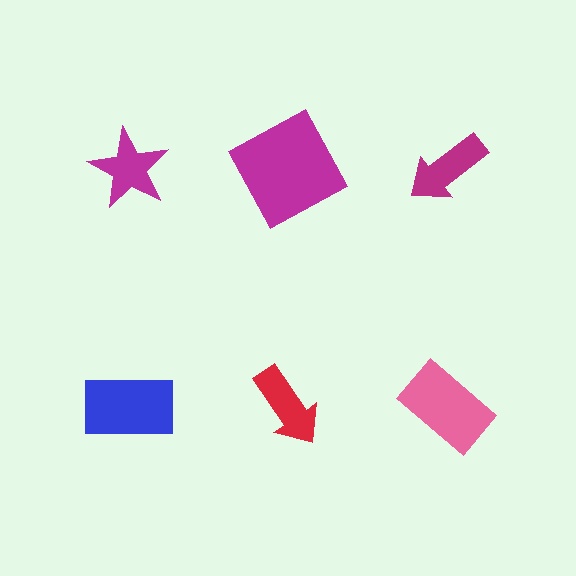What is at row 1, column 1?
A magenta star.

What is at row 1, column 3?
A magenta arrow.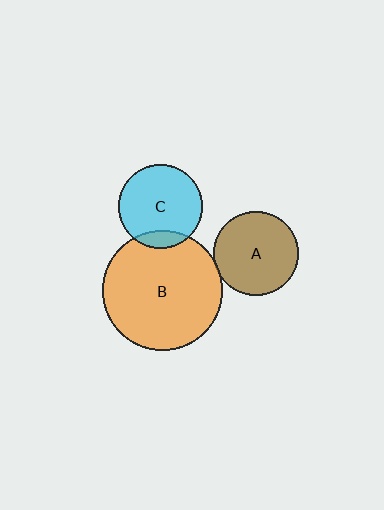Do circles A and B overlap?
Yes.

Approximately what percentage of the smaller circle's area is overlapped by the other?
Approximately 5%.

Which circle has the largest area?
Circle B (orange).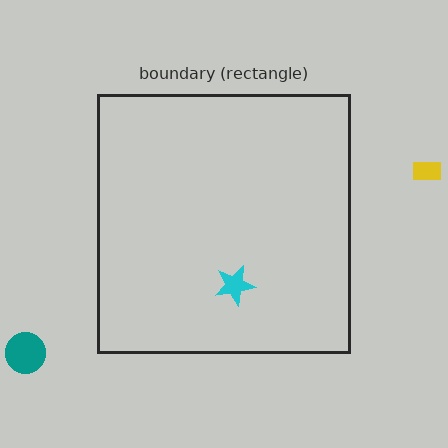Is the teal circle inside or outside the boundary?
Outside.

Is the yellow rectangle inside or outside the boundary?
Outside.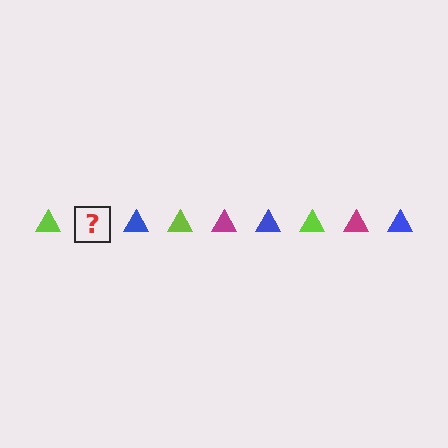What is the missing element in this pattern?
The missing element is a magenta triangle.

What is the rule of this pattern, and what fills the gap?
The rule is that the pattern cycles through lime, magenta, blue triangles. The gap should be filled with a magenta triangle.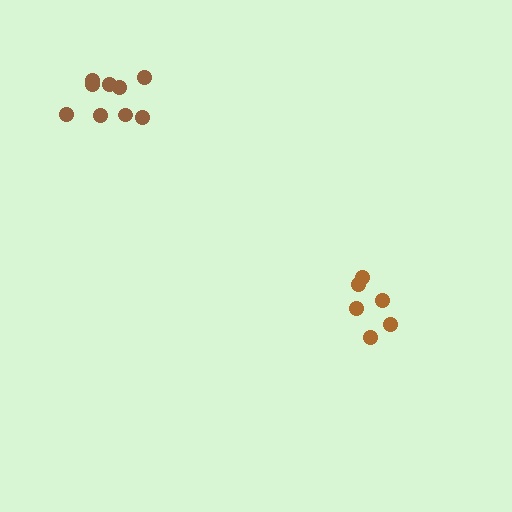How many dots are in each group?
Group 1: 6 dots, Group 2: 9 dots (15 total).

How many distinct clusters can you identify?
There are 2 distinct clusters.